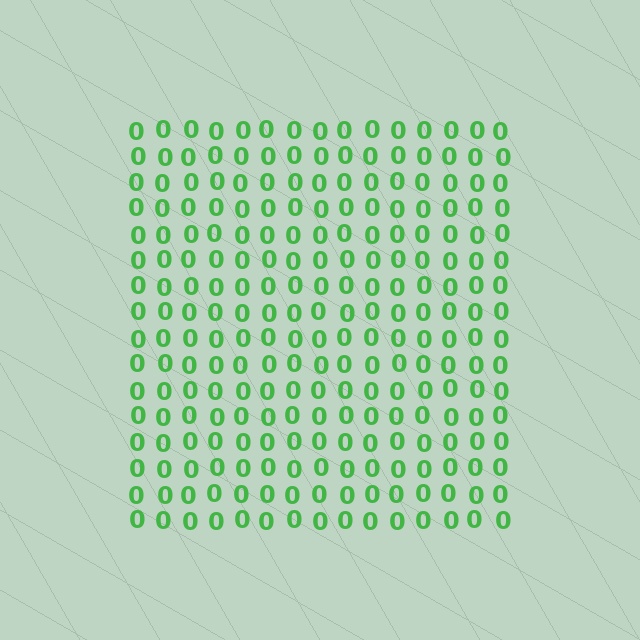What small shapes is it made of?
It is made of small digit 0's.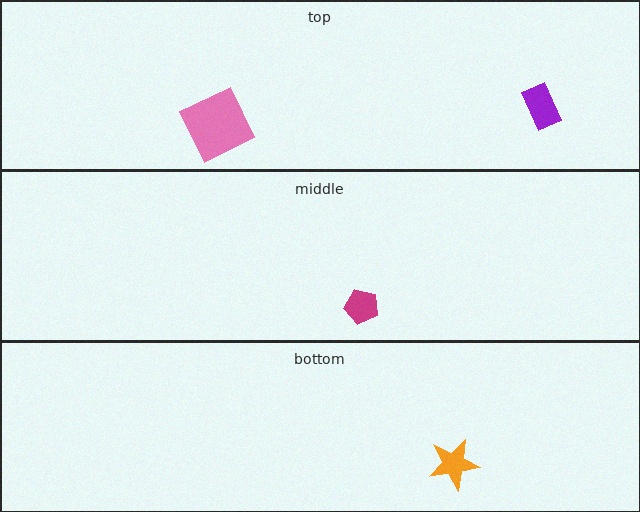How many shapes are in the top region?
2.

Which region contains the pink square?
The top region.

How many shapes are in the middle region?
1.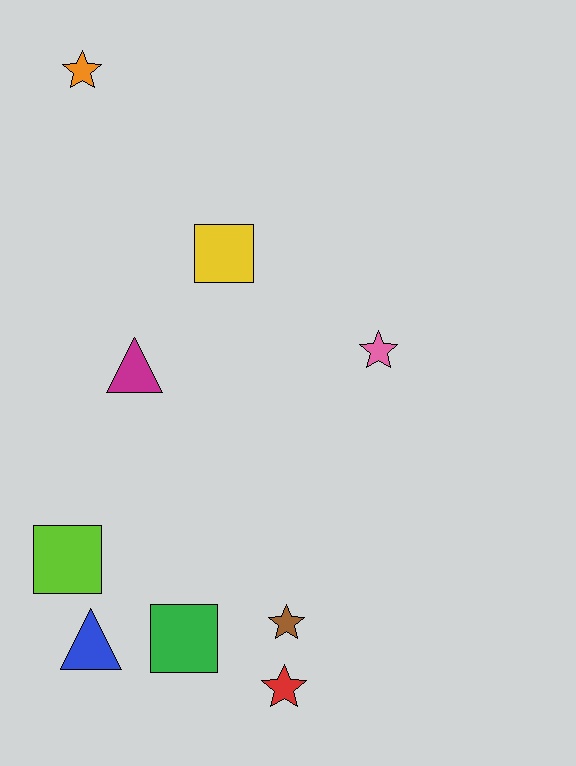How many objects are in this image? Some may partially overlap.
There are 9 objects.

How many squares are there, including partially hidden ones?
There are 3 squares.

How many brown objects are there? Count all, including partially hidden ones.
There is 1 brown object.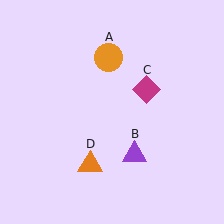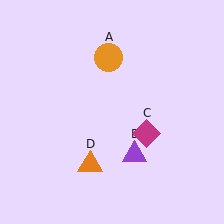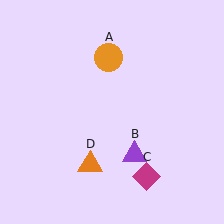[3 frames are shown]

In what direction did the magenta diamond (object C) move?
The magenta diamond (object C) moved down.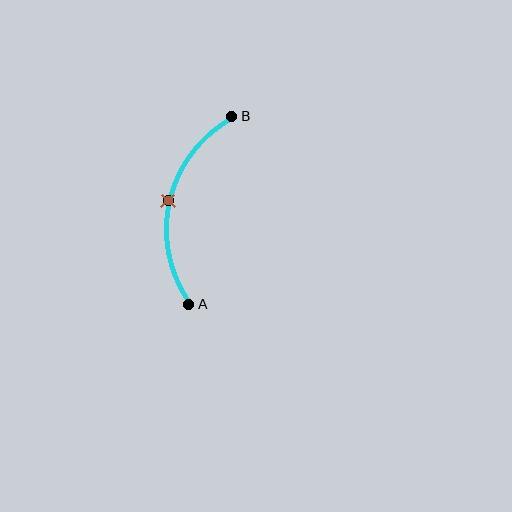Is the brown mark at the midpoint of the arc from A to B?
Yes. The brown mark lies on the arc at equal arc-length from both A and B — it is the arc midpoint.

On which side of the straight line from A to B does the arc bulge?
The arc bulges to the left of the straight line connecting A and B.